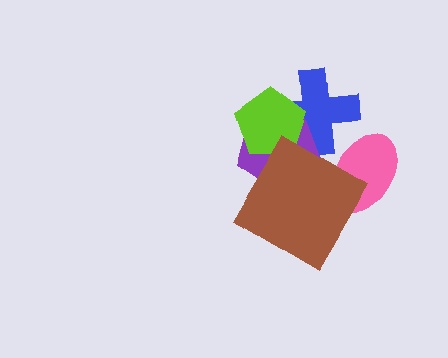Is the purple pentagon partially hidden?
Yes, it is partially covered by another shape.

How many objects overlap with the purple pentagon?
3 objects overlap with the purple pentagon.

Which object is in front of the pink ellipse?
The brown diamond is in front of the pink ellipse.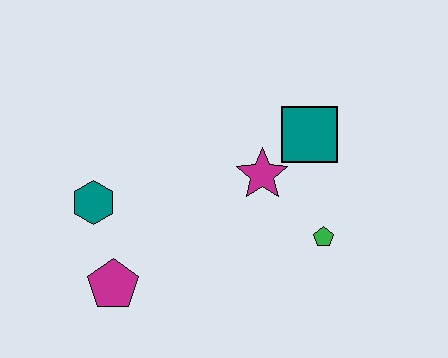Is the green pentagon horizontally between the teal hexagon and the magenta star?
No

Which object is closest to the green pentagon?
The magenta star is closest to the green pentagon.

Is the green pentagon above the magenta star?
No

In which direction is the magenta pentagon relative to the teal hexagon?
The magenta pentagon is below the teal hexagon.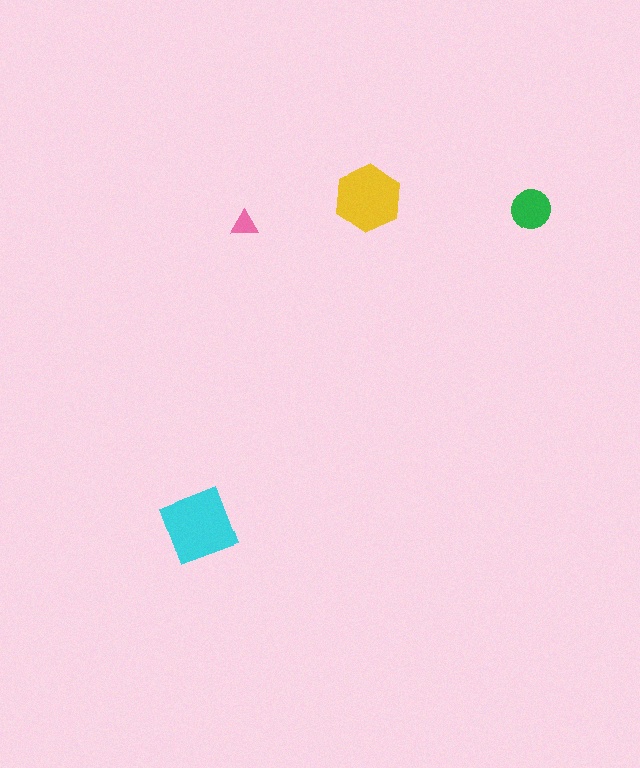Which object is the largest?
The cyan square.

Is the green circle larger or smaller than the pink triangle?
Larger.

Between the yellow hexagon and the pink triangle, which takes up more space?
The yellow hexagon.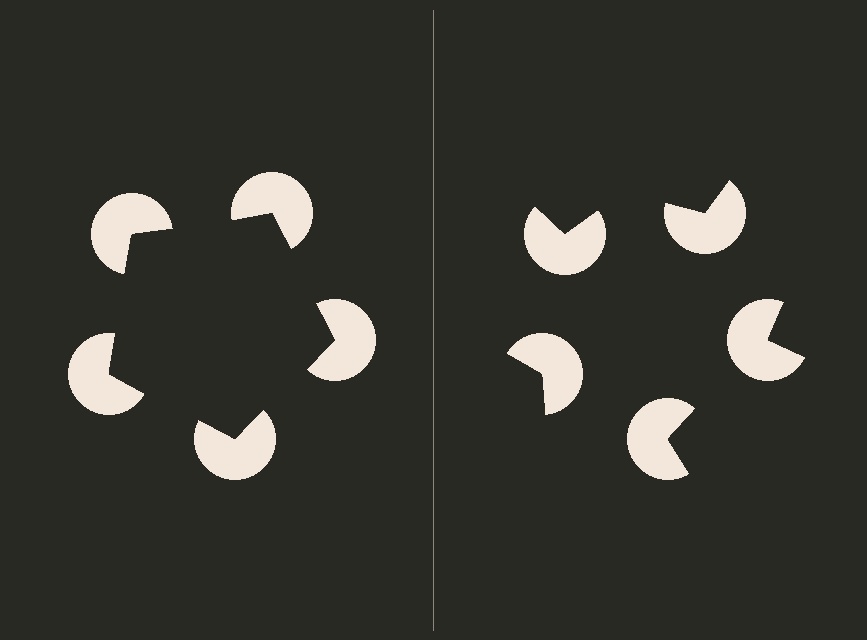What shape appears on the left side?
An illusory pentagon.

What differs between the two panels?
The pac-man discs are positioned identically on both sides; only the wedge orientations differ. On the left they align to a pentagon; on the right they are misaligned.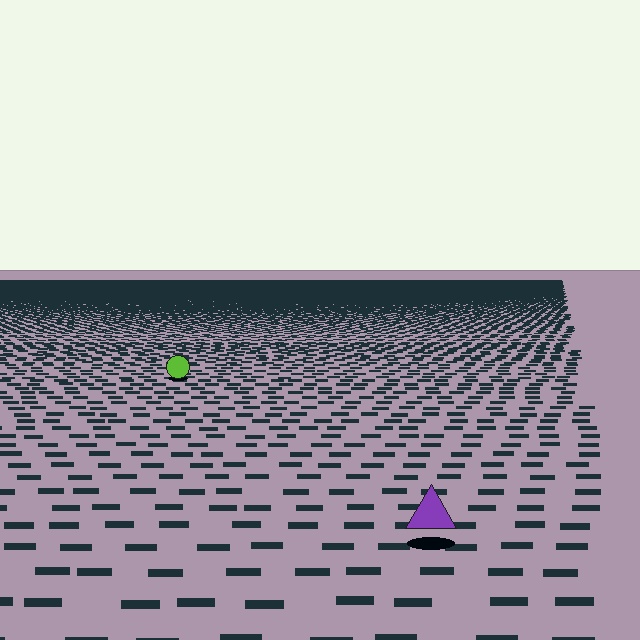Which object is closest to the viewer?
The purple triangle is closest. The texture marks near it are larger and more spread out.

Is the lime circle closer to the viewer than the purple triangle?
No. The purple triangle is closer — you can tell from the texture gradient: the ground texture is coarser near it.